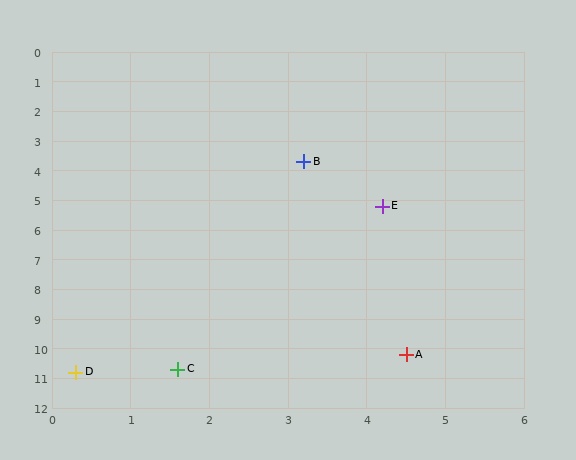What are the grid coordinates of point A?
Point A is at approximately (4.5, 10.2).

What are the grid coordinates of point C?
Point C is at approximately (1.6, 10.7).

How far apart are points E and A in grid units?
Points E and A are about 5.0 grid units apart.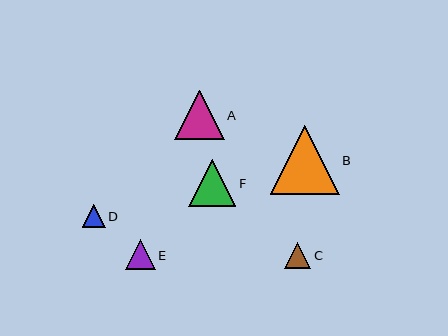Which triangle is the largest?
Triangle B is the largest with a size of approximately 69 pixels.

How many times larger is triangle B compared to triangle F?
Triangle B is approximately 1.4 times the size of triangle F.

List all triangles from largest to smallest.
From largest to smallest: B, A, F, E, C, D.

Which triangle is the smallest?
Triangle D is the smallest with a size of approximately 23 pixels.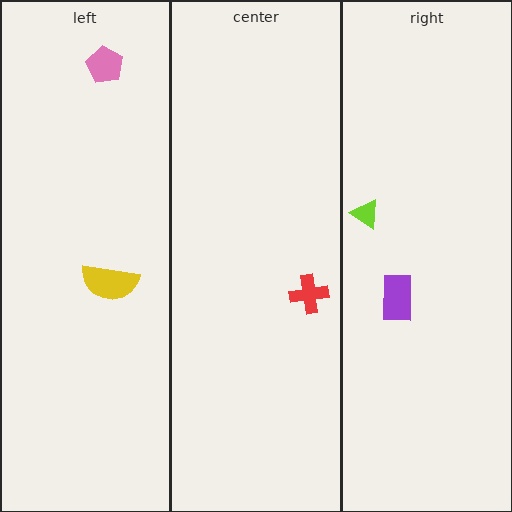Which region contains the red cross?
The center region.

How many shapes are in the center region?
1.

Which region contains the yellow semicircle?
The left region.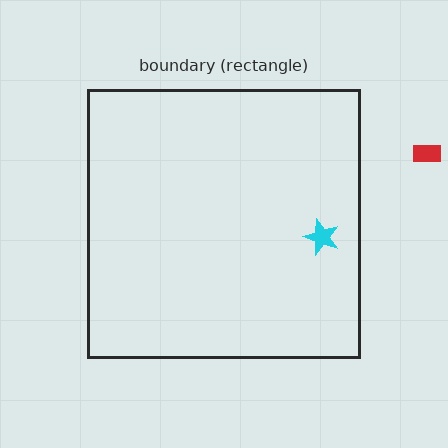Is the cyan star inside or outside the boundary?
Inside.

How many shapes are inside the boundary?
1 inside, 1 outside.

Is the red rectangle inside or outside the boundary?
Outside.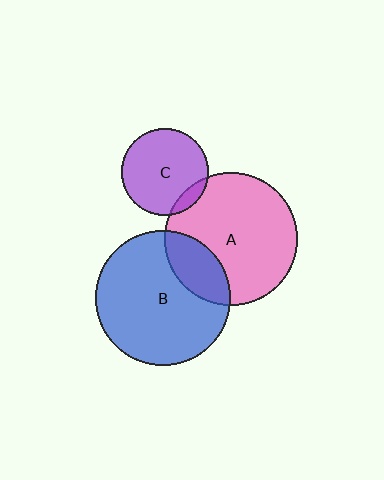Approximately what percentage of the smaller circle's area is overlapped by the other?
Approximately 20%.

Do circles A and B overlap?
Yes.